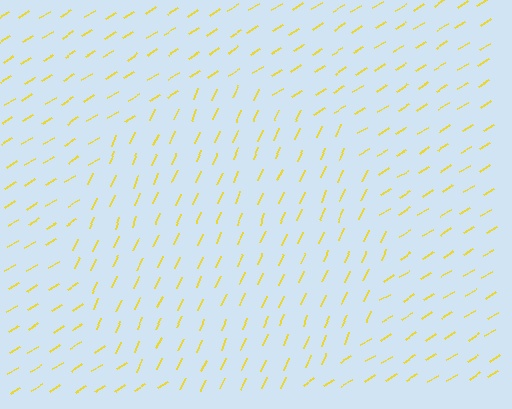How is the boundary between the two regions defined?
The boundary is defined purely by a change in line orientation (approximately 34 degrees difference). All lines are the same color and thickness.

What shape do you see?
I see a circle.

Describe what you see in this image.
The image is filled with small yellow line segments. A circle region in the image has lines oriented differently from the surrounding lines, creating a visible texture boundary.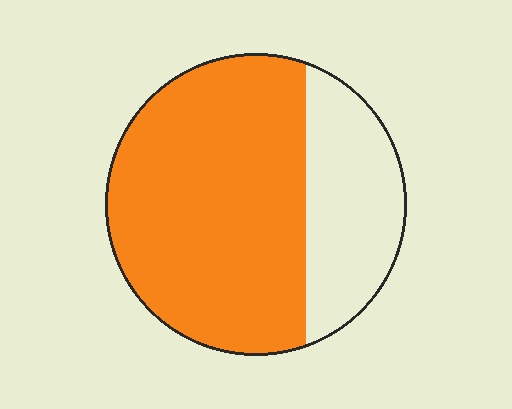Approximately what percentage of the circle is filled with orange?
Approximately 70%.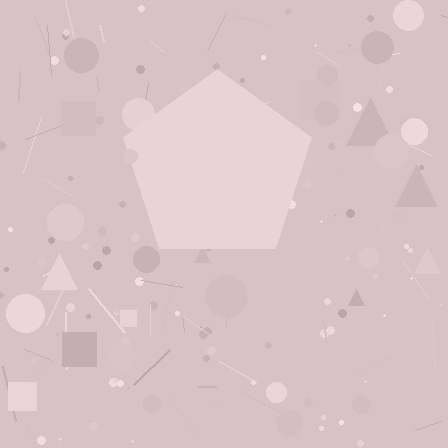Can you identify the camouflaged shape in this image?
The camouflaged shape is a pentagon.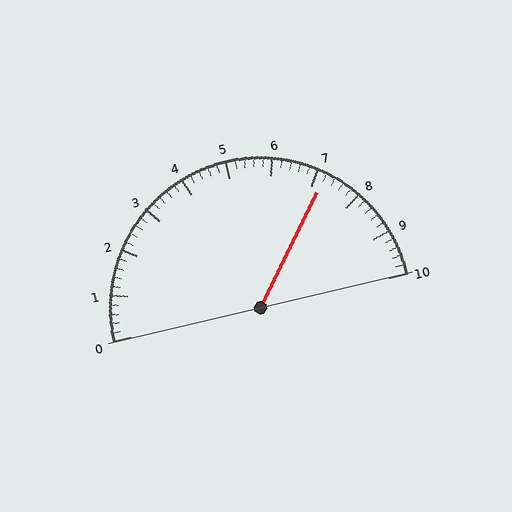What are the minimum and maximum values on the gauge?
The gauge ranges from 0 to 10.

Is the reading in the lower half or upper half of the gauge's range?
The reading is in the upper half of the range (0 to 10).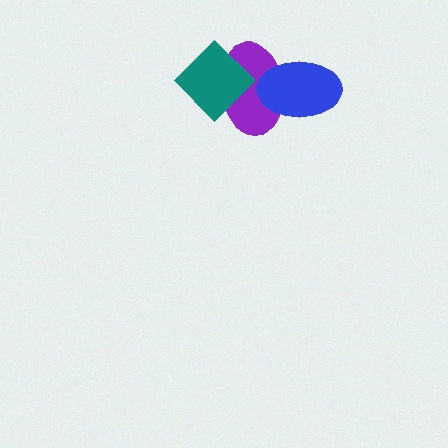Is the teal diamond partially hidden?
No, no other shape covers it.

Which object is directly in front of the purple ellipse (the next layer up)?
The blue ellipse is directly in front of the purple ellipse.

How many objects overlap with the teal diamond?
1 object overlaps with the teal diamond.